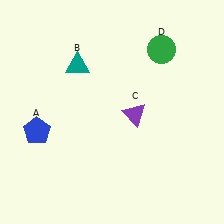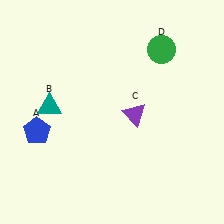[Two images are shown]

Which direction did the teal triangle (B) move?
The teal triangle (B) moved down.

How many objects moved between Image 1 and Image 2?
1 object moved between the two images.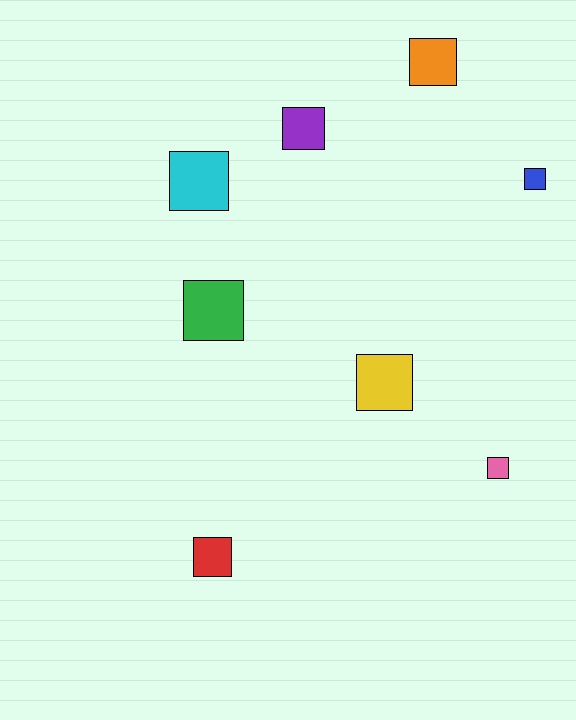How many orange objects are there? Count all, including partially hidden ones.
There is 1 orange object.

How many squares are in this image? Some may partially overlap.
There are 8 squares.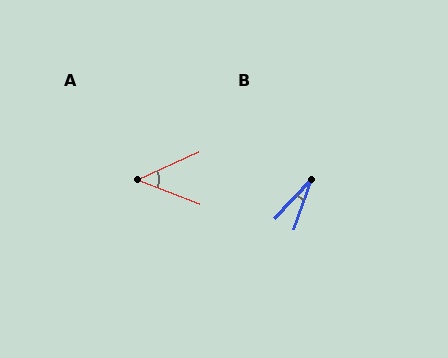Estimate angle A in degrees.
Approximately 46 degrees.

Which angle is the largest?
A, at approximately 46 degrees.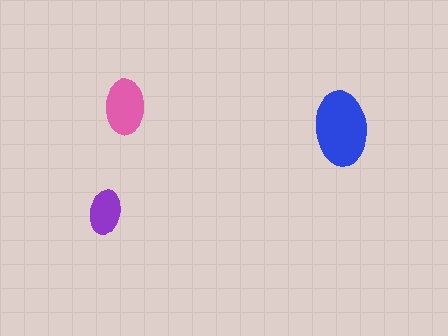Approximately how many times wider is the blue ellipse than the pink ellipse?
About 1.5 times wider.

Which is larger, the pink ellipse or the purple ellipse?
The pink one.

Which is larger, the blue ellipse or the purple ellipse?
The blue one.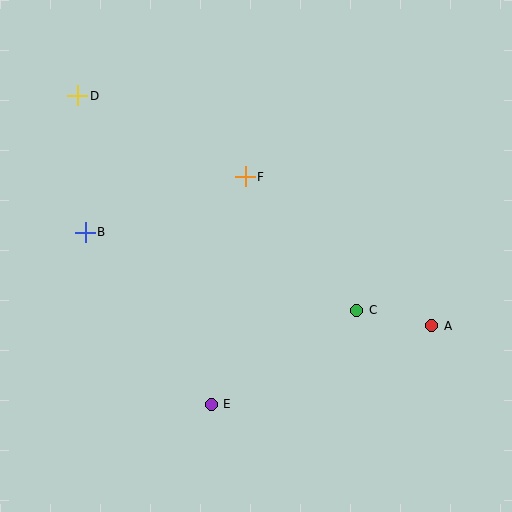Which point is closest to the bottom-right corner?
Point A is closest to the bottom-right corner.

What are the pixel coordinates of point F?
Point F is at (245, 177).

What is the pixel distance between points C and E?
The distance between C and E is 173 pixels.